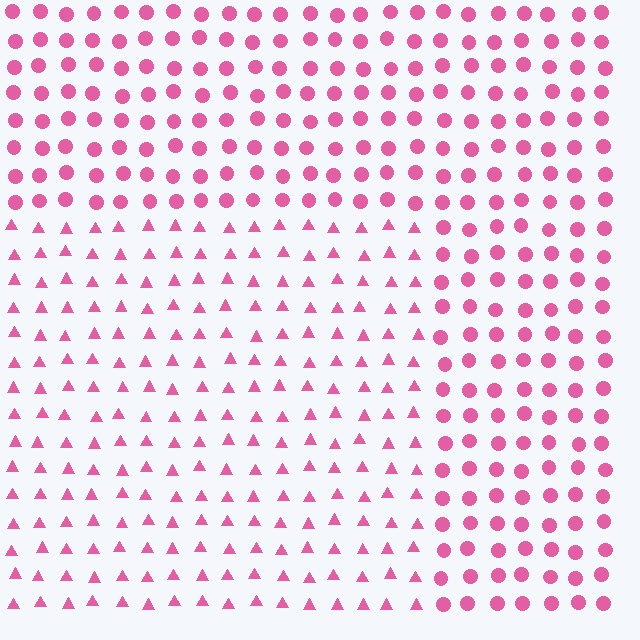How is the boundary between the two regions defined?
The boundary is defined by a change in element shape: triangles inside vs. circles outside. All elements share the same color and spacing.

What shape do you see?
I see a rectangle.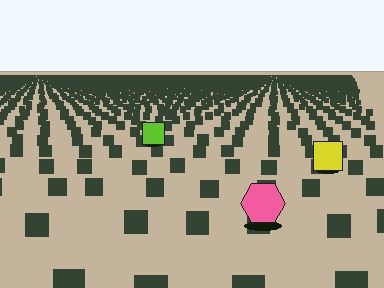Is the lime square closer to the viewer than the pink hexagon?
No. The pink hexagon is closer — you can tell from the texture gradient: the ground texture is coarser near it.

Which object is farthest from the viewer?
The lime square is farthest from the viewer. It appears smaller and the ground texture around it is denser.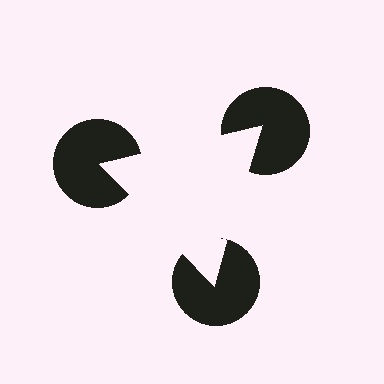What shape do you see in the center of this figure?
An illusory triangle — its edges are inferred from the aligned wedge cuts in the pac-man discs, not physically drawn.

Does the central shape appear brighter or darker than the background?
It typically appears slightly brighter than the background, even though no actual brightness change is drawn.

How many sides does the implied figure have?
3 sides.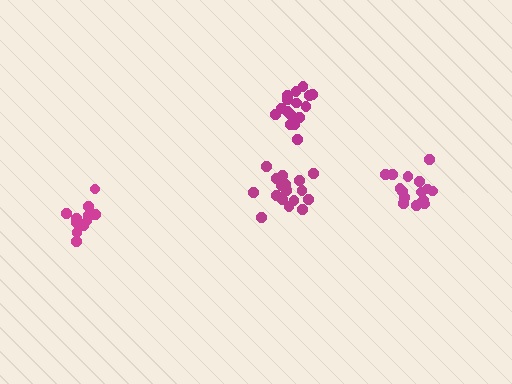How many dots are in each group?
Group 1: 16 dots, Group 2: 17 dots, Group 3: 12 dots, Group 4: 16 dots (61 total).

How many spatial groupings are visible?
There are 4 spatial groupings.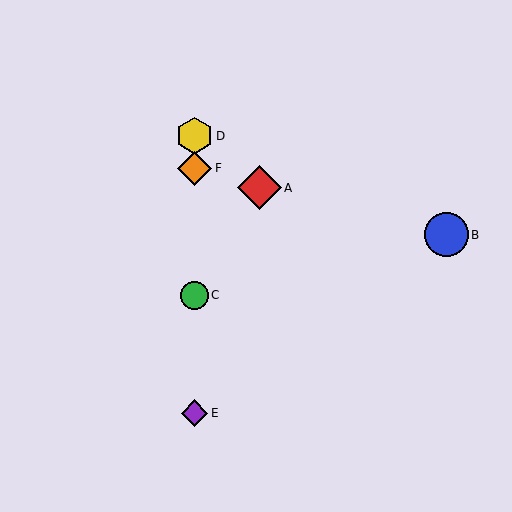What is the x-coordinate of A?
Object A is at x≈259.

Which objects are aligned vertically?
Objects C, D, E, F are aligned vertically.